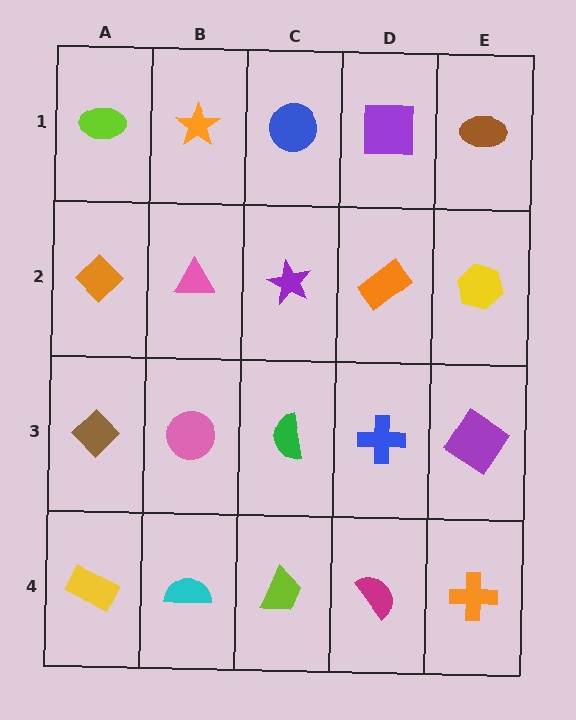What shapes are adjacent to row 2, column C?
A blue circle (row 1, column C), a green semicircle (row 3, column C), a pink triangle (row 2, column B), an orange rectangle (row 2, column D).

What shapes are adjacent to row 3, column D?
An orange rectangle (row 2, column D), a magenta semicircle (row 4, column D), a green semicircle (row 3, column C), a purple diamond (row 3, column E).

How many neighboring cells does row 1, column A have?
2.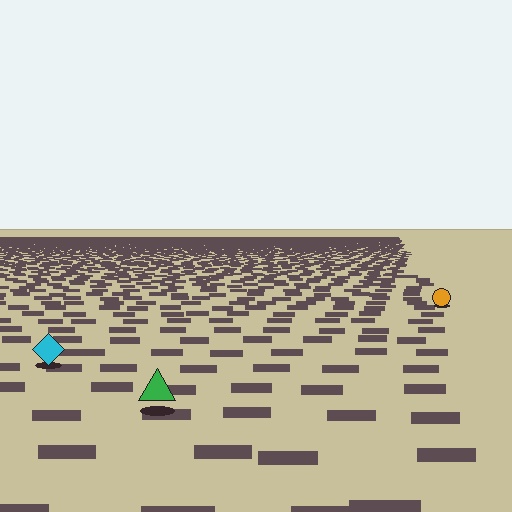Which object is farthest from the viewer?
The orange circle is farthest from the viewer. It appears smaller and the ground texture around it is denser.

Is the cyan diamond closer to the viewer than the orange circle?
Yes. The cyan diamond is closer — you can tell from the texture gradient: the ground texture is coarser near it.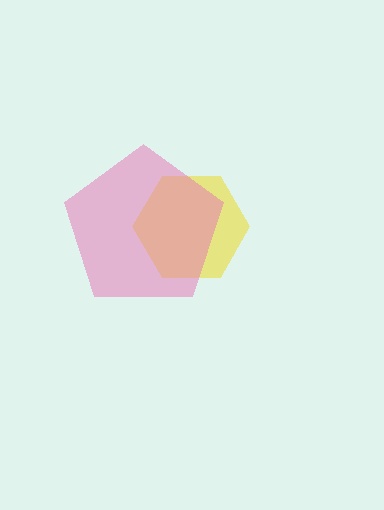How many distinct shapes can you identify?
There are 2 distinct shapes: a yellow hexagon, a pink pentagon.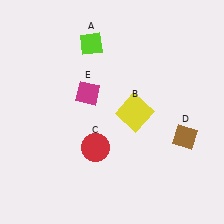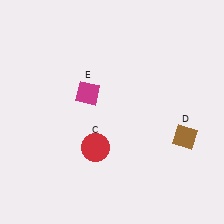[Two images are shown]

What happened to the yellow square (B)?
The yellow square (B) was removed in Image 2. It was in the bottom-right area of Image 1.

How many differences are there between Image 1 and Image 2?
There are 2 differences between the two images.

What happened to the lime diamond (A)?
The lime diamond (A) was removed in Image 2. It was in the top-left area of Image 1.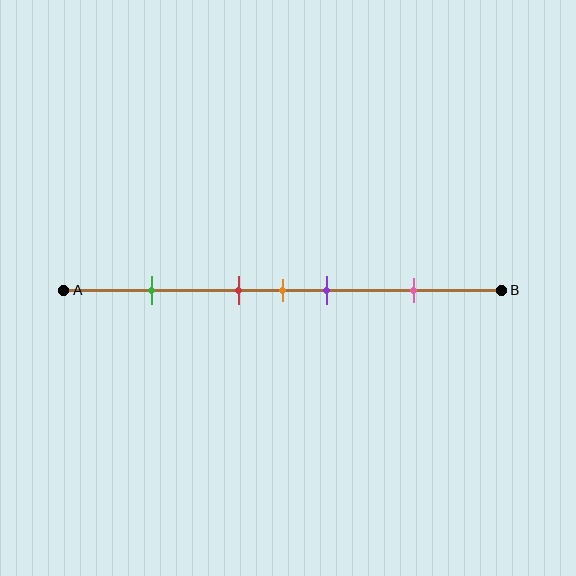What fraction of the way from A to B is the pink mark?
The pink mark is approximately 80% (0.8) of the way from A to B.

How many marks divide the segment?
There are 5 marks dividing the segment.